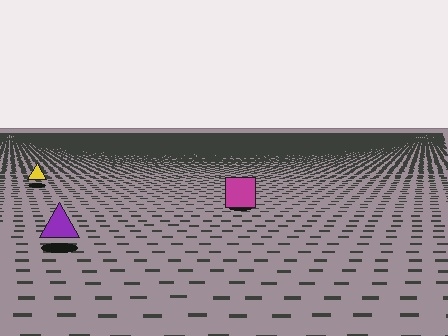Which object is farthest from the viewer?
The yellow triangle is farthest from the viewer. It appears smaller and the ground texture around it is denser.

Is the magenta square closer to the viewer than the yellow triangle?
Yes. The magenta square is closer — you can tell from the texture gradient: the ground texture is coarser near it.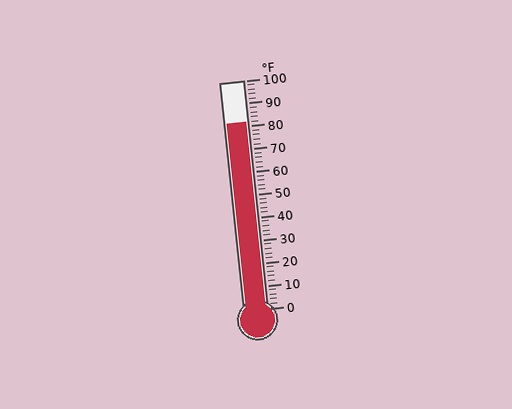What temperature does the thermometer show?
The thermometer shows approximately 82°F.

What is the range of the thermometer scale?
The thermometer scale ranges from 0°F to 100°F.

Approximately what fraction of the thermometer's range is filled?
The thermometer is filled to approximately 80% of its range.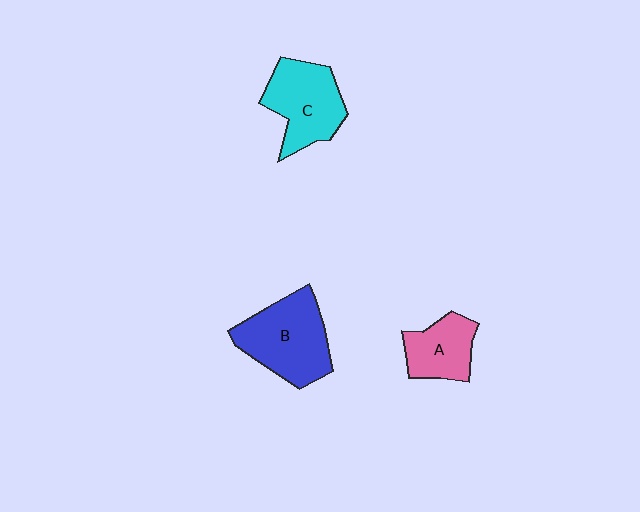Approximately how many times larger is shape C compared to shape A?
Approximately 1.4 times.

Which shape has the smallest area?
Shape A (pink).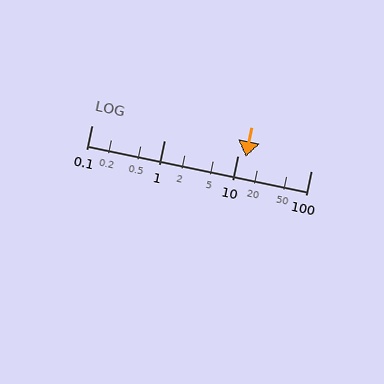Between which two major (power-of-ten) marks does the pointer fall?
The pointer is between 10 and 100.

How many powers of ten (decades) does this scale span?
The scale spans 3 decades, from 0.1 to 100.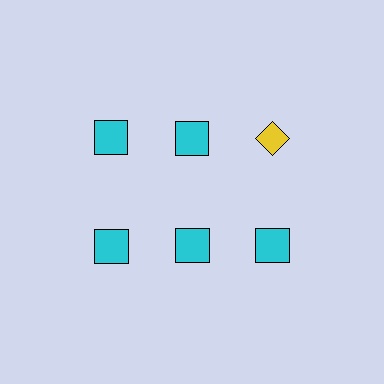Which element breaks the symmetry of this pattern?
The yellow diamond in the top row, center column breaks the symmetry. All other shapes are cyan squares.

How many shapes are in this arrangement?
There are 6 shapes arranged in a grid pattern.